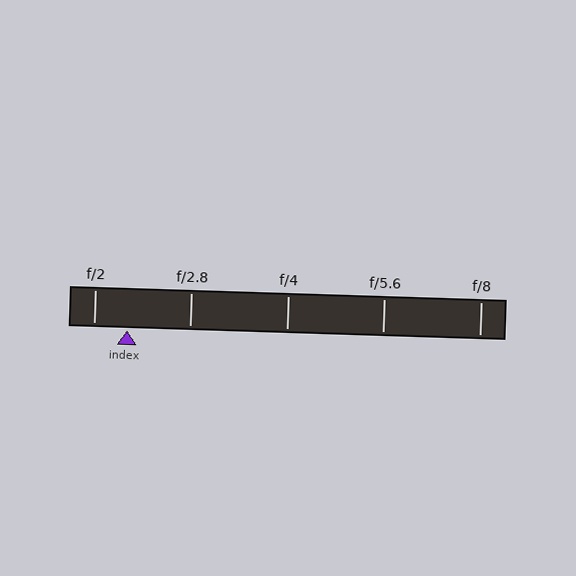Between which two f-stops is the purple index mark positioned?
The index mark is between f/2 and f/2.8.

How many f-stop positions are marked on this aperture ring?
There are 5 f-stop positions marked.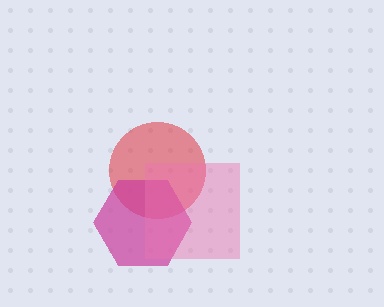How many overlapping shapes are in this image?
There are 3 overlapping shapes in the image.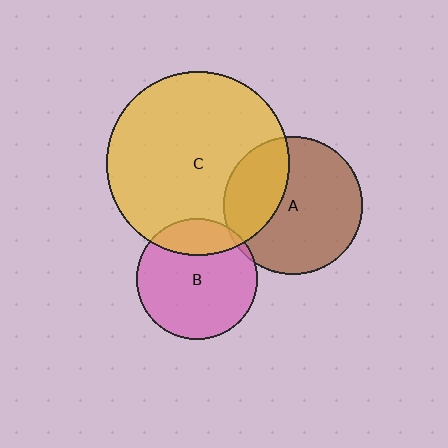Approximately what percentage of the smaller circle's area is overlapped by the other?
Approximately 20%.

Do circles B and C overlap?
Yes.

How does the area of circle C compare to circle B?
Approximately 2.3 times.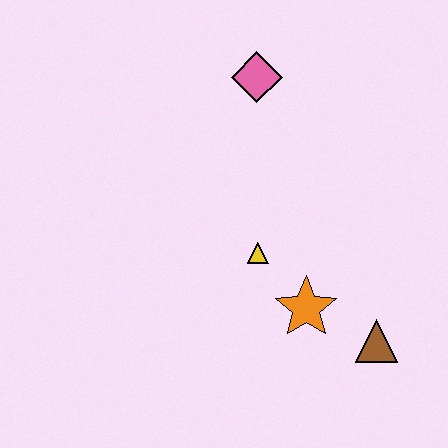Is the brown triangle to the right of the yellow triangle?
Yes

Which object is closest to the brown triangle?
The orange star is closest to the brown triangle.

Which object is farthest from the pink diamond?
The brown triangle is farthest from the pink diamond.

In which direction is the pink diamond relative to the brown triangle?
The pink diamond is above the brown triangle.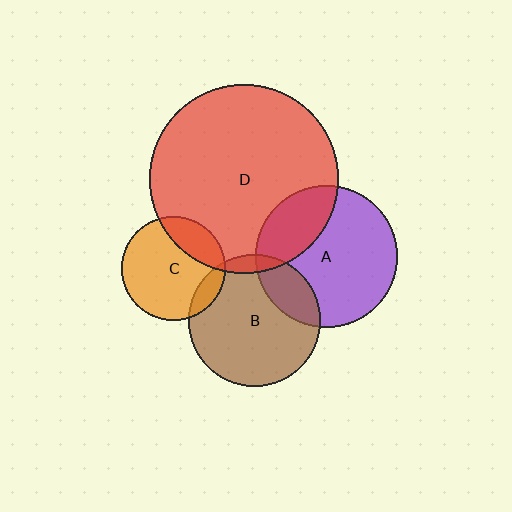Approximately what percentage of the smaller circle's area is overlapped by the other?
Approximately 5%.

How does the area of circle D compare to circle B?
Approximately 2.1 times.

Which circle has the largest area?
Circle D (red).